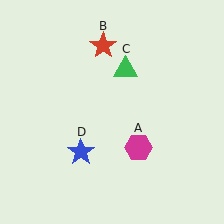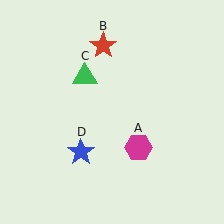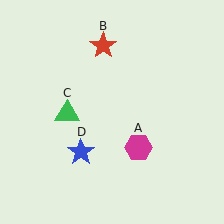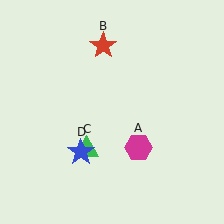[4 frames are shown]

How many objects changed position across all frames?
1 object changed position: green triangle (object C).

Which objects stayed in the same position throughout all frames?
Magenta hexagon (object A) and red star (object B) and blue star (object D) remained stationary.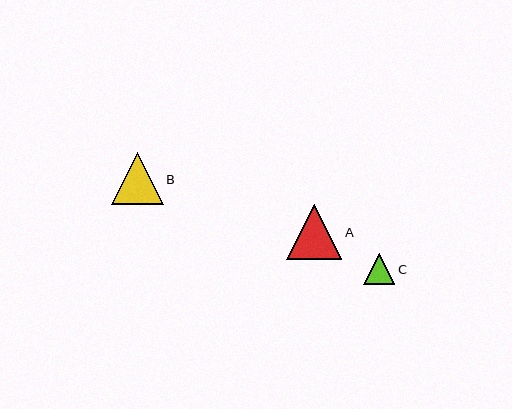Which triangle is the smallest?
Triangle C is the smallest with a size of approximately 31 pixels.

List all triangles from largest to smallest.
From largest to smallest: A, B, C.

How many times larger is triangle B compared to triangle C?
Triangle B is approximately 1.7 times the size of triangle C.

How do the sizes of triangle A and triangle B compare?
Triangle A and triangle B are approximately the same size.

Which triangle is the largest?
Triangle A is the largest with a size of approximately 55 pixels.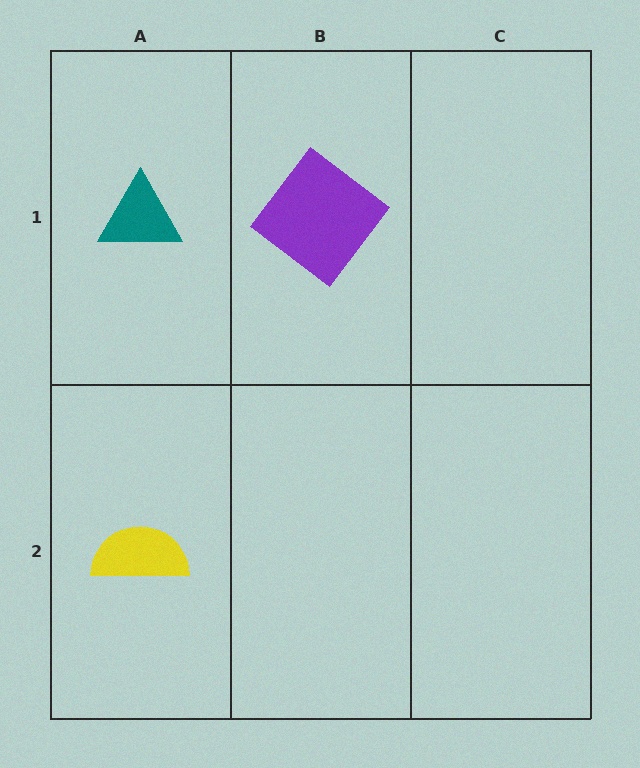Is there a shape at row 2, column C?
No, that cell is empty.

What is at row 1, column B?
A purple diamond.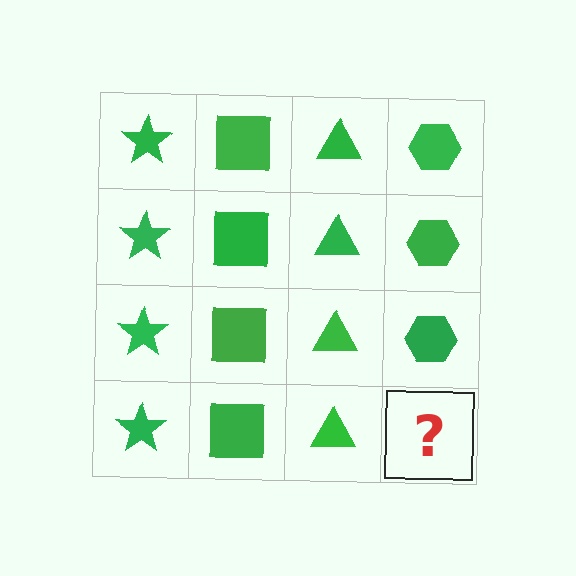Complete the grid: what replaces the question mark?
The question mark should be replaced with a green hexagon.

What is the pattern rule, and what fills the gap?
The rule is that each column has a consistent shape. The gap should be filled with a green hexagon.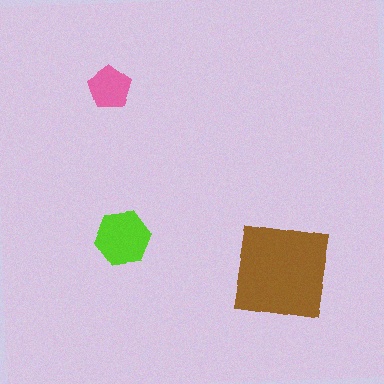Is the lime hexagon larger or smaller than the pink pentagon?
Larger.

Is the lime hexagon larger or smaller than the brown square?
Smaller.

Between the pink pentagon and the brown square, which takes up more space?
The brown square.